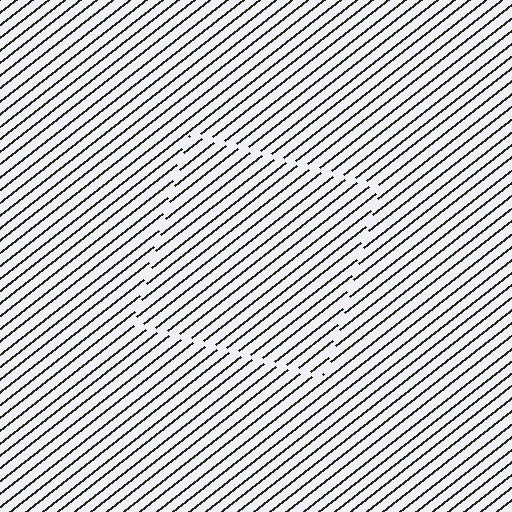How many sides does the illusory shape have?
4 sides — the line-ends trace a square.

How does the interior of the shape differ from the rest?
The interior of the shape contains the same grating, shifted by half a period — the contour is defined by the phase discontinuity where line-ends from the inner and outer gratings abut.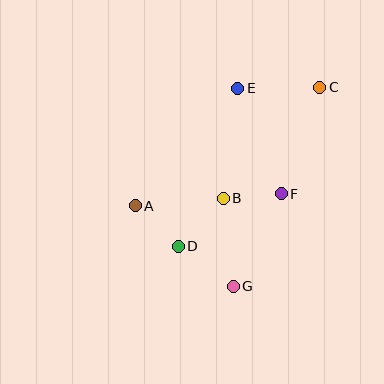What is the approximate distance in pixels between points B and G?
The distance between B and G is approximately 88 pixels.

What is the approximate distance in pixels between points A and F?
The distance between A and F is approximately 147 pixels.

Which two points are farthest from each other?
Points A and C are farthest from each other.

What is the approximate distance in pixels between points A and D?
The distance between A and D is approximately 59 pixels.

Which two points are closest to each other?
Points B and F are closest to each other.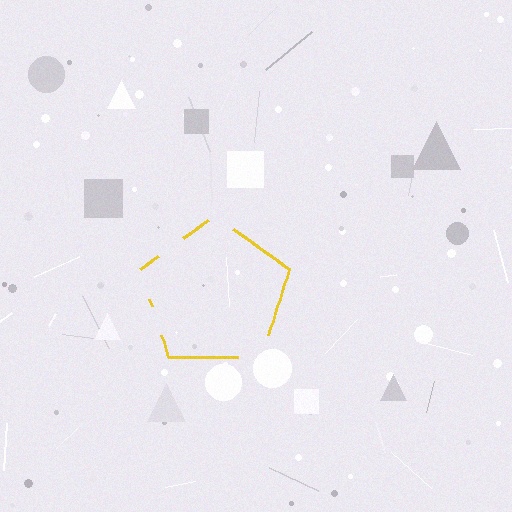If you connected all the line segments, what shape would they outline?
They would outline a pentagon.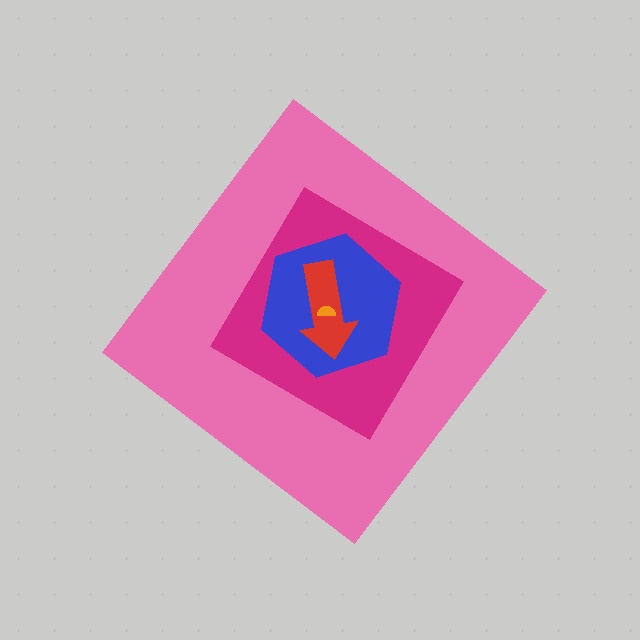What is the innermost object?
The orange semicircle.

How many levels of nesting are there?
5.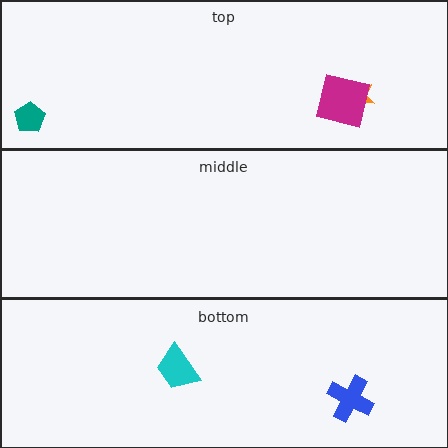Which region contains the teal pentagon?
The top region.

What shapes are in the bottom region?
The blue cross, the cyan trapezoid.